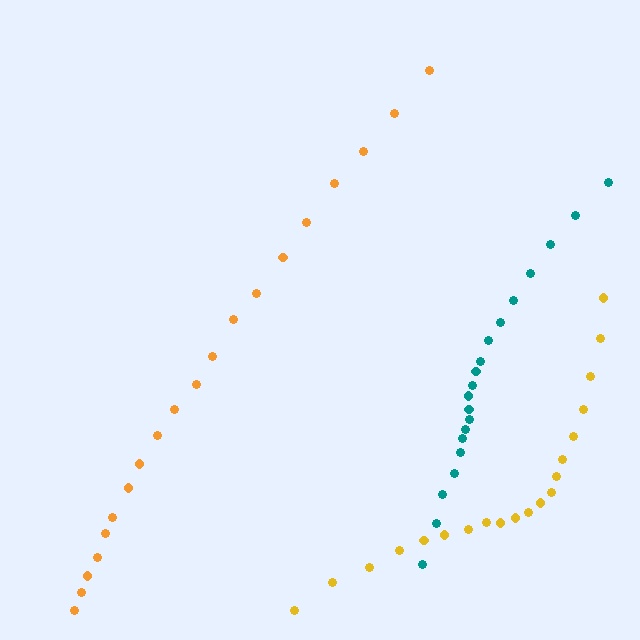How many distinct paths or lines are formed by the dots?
There are 3 distinct paths.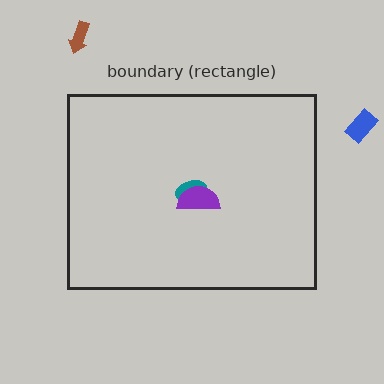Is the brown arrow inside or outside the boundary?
Outside.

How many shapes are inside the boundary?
2 inside, 2 outside.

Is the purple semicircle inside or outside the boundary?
Inside.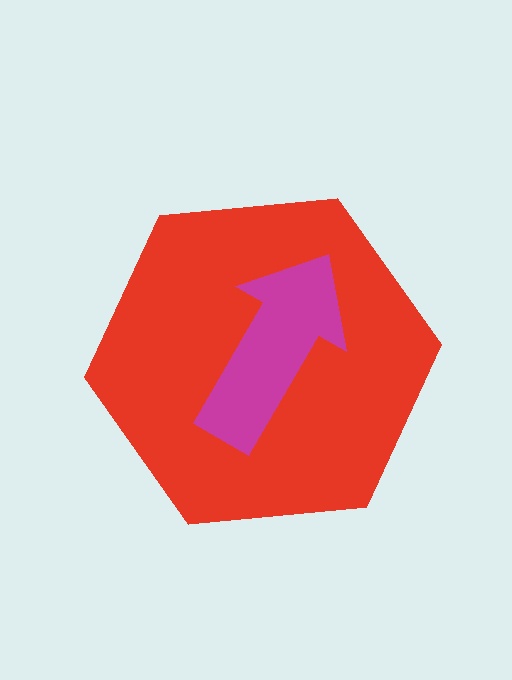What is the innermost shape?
The magenta arrow.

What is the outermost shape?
The red hexagon.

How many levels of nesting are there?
2.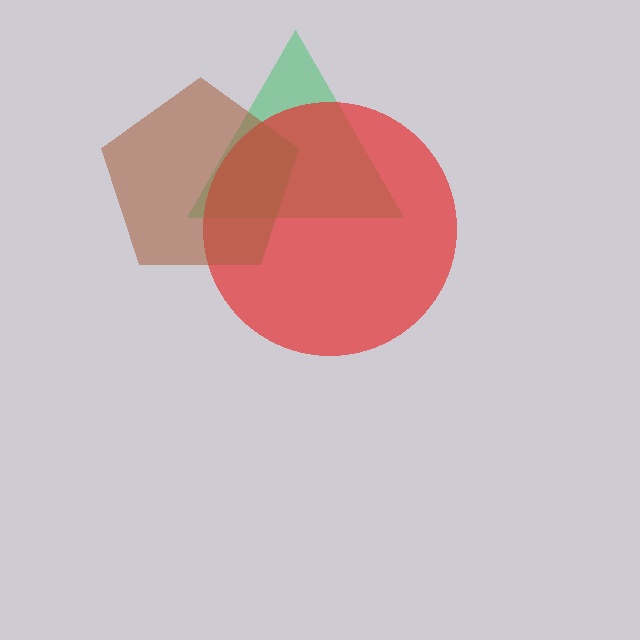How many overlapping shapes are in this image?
There are 3 overlapping shapes in the image.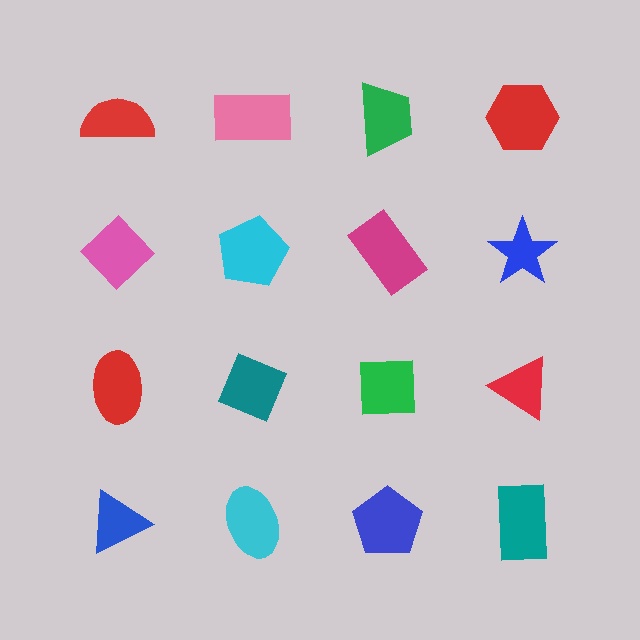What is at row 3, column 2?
A teal diamond.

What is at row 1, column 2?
A pink rectangle.